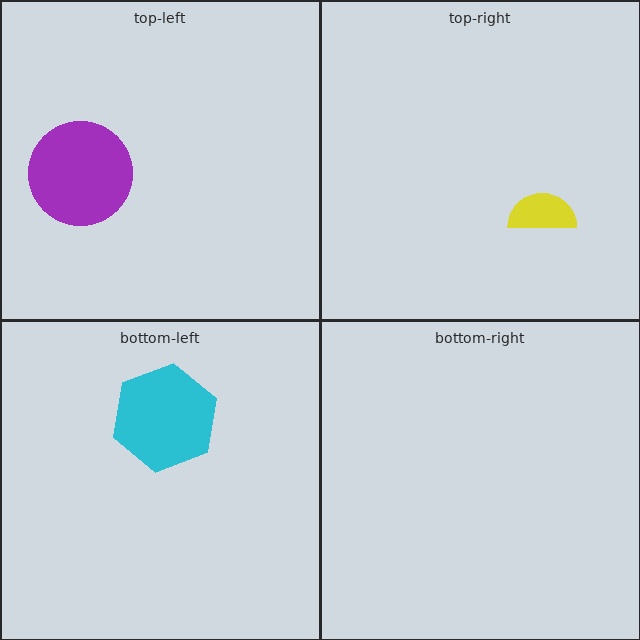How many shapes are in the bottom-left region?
1.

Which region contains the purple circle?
The top-left region.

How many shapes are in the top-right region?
1.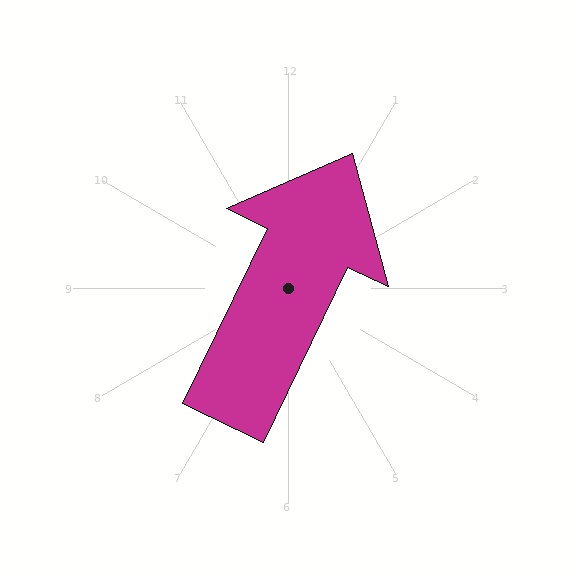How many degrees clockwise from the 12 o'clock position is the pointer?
Approximately 26 degrees.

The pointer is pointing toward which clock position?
Roughly 1 o'clock.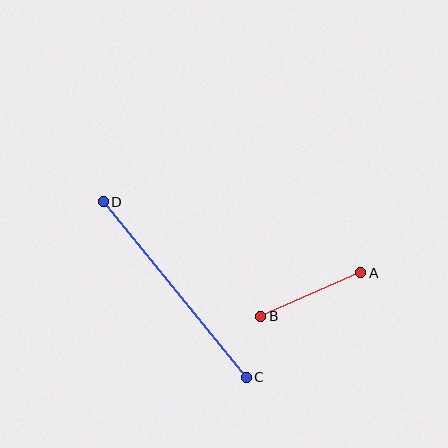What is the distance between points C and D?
The distance is approximately 226 pixels.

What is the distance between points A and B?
The distance is approximately 109 pixels.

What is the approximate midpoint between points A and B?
The midpoint is at approximately (311, 295) pixels.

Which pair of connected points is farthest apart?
Points C and D are farthest apart.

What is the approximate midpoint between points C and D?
The midpoint is at approximately (175, 290) pixels.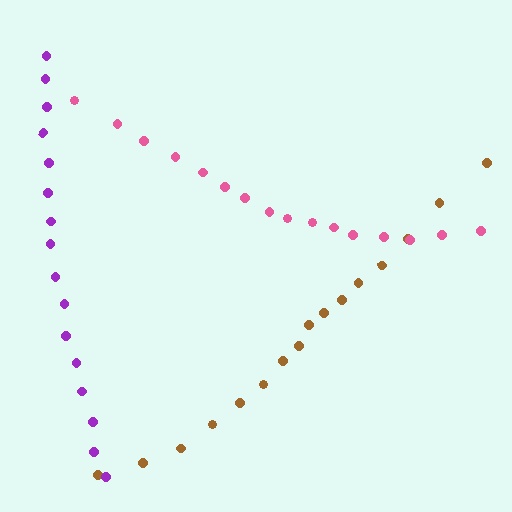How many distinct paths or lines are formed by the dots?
There are 3 distinct paths.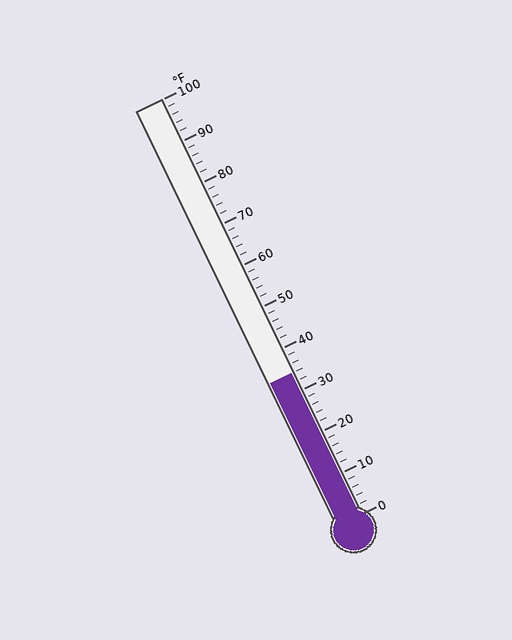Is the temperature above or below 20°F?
The temperature is above 20°F.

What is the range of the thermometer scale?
The thermometer scale ranges from 0°F to 100°F.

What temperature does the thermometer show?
The thermometer shows approximately 34°F.